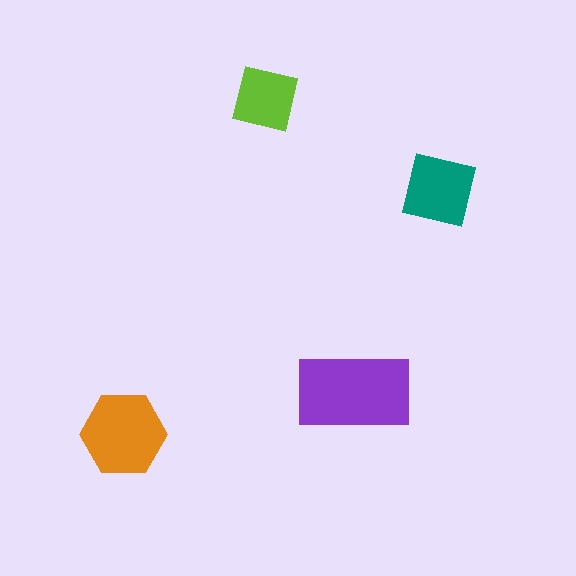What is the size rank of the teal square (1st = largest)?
3rd.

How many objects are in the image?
There are 4 objects in the image.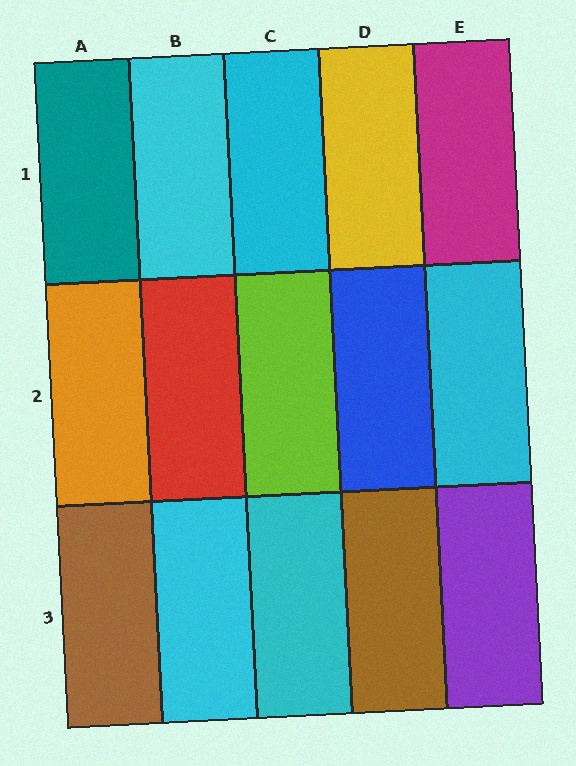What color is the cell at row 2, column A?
Orange.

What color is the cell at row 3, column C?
Cyan.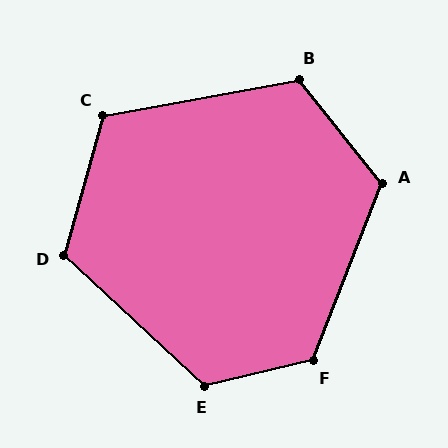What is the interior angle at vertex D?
Approximately 118 degrees (obtuse).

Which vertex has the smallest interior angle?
C, at approximately 116 degrees.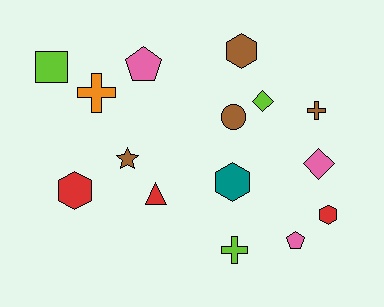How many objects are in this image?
There are 15 objects.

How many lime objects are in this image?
There are 3 lime objects.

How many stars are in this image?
There is 1 star.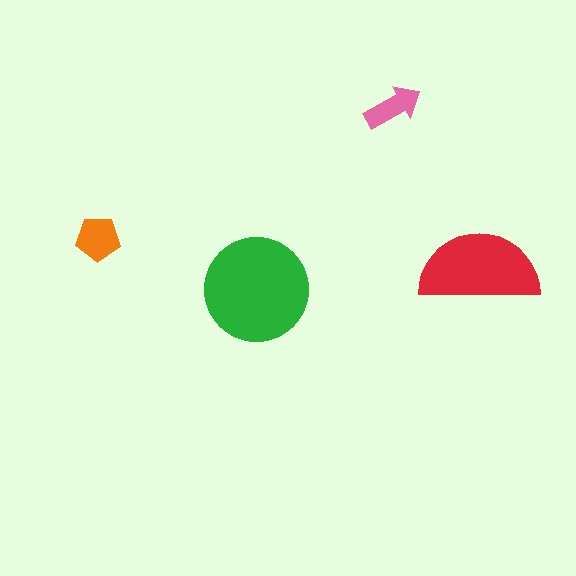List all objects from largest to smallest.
The green circle, the red semicircle, the orange pentagon, the pink arrow.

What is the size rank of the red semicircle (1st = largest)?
2nd.